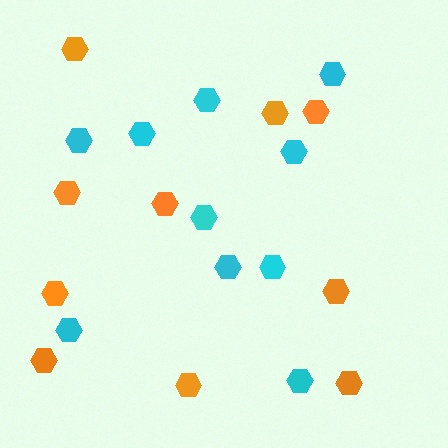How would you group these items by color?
There are 2 groups: one group of cyan hexagons (10) and one group of orange hexagons (10).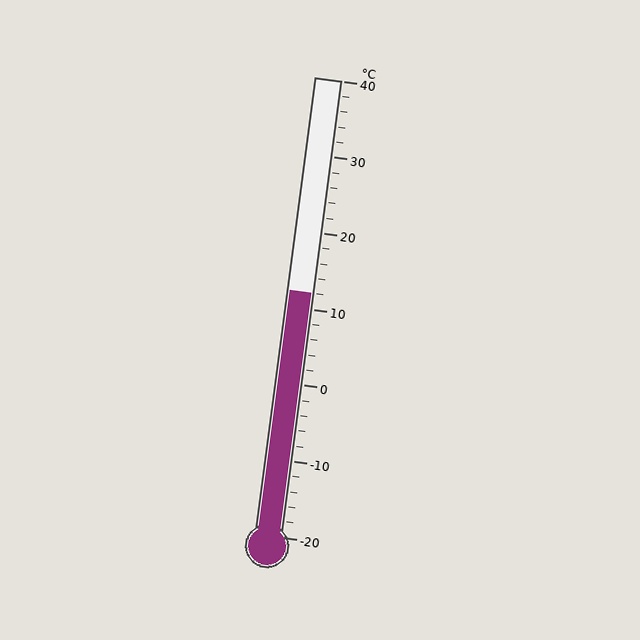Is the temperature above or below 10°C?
The temperature is above 10°C.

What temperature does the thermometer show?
The thermometer shows approximately 12°C.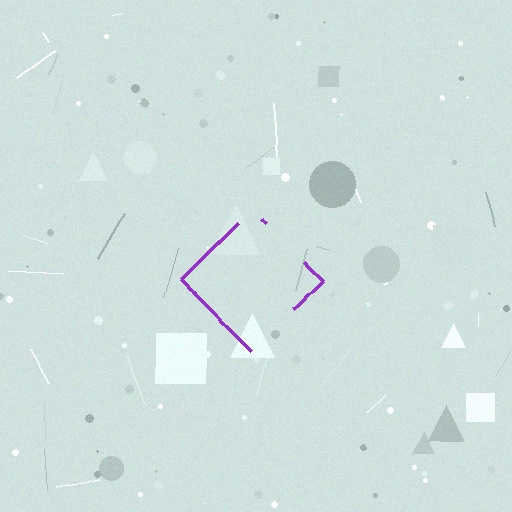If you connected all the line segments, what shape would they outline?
They would outline a diamond.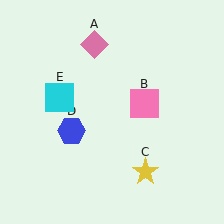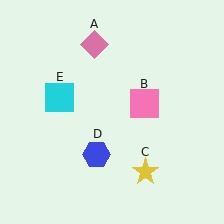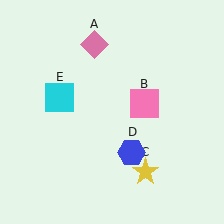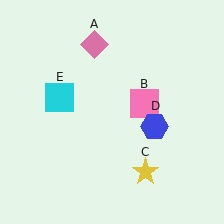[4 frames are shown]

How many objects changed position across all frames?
1 object changed position: blue hexagon (object D).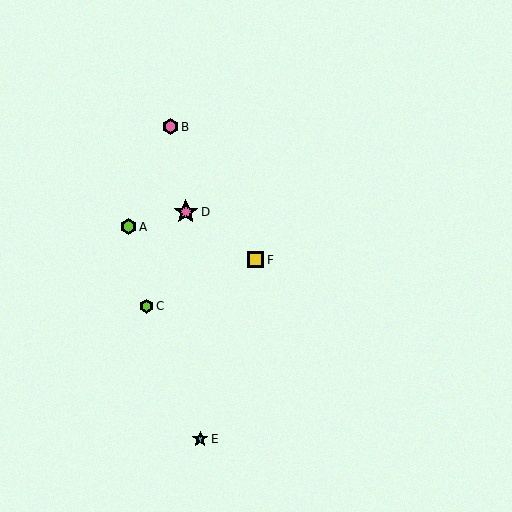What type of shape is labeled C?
Shape C is a lime hexagon.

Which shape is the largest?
The pink star (labeled D) is the largest.